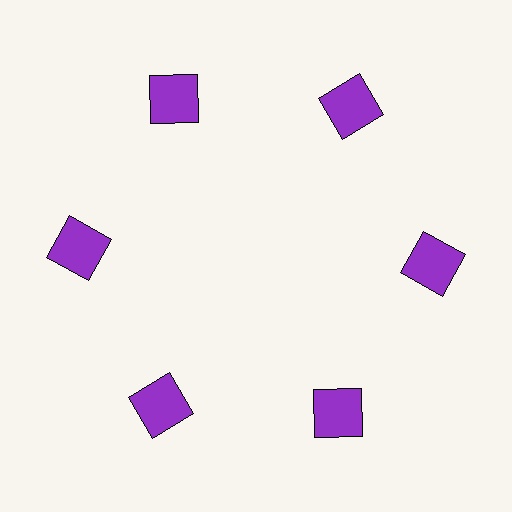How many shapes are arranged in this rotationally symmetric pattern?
There are 6 shapes, arranged in 6 groups of 1.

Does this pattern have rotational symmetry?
Yes, this pattern has 6-fold rotational symmetry. It looks the same after rotating 60 degrees around the center.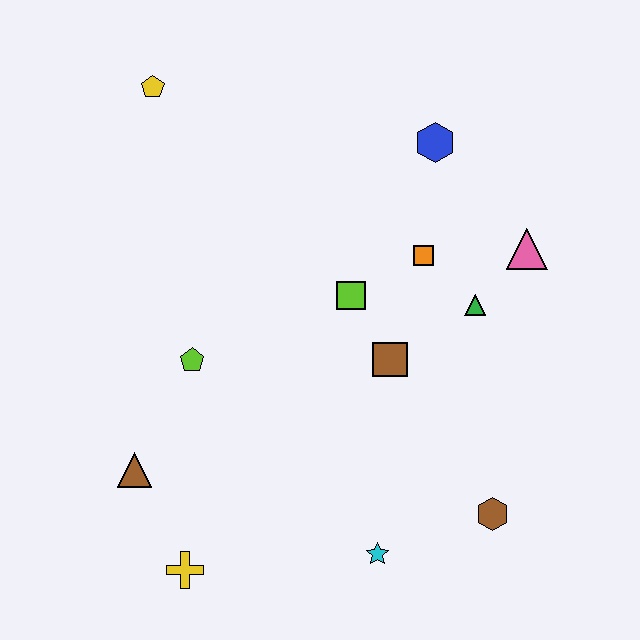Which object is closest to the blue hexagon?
The orange square is closest to the blue hexagon.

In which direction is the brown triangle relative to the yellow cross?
The brown triangle is above the yellow cross.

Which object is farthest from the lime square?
The yellow cross is farthest from the lime square.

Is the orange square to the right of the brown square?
Yes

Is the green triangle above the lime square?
No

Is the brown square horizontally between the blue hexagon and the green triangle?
No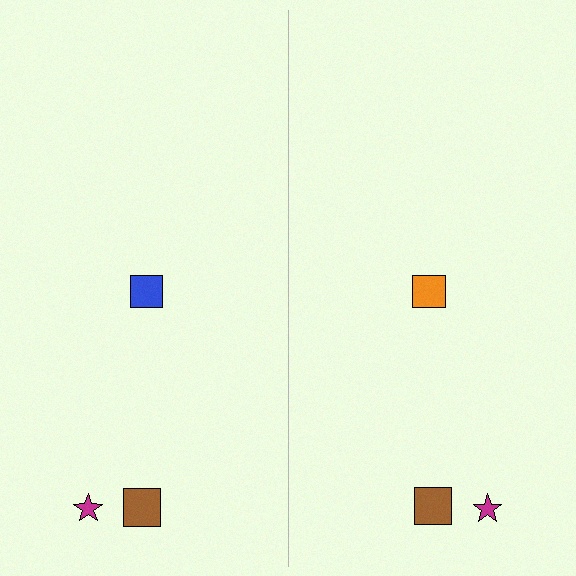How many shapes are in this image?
There are 6 shapes in this image.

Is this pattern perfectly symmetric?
No, the pattern is not perfectly symmetric. The orange square on the right side breaks the symmetry — its mirror counterpart is blue.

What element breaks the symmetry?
The orange square on the right side breaks the symmetry — its mirror counterpart is blue.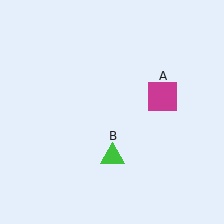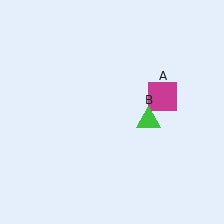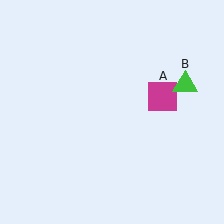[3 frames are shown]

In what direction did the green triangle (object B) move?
The green triangle (object B) moved up and to the right.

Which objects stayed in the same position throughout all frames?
Magenta square (object A) remained stationary.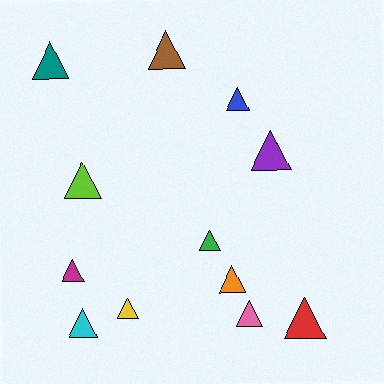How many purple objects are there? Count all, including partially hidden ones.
There is 1 purple object.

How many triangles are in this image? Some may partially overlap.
There are 12 triangles.